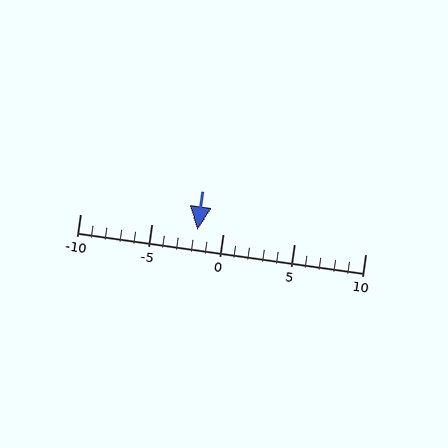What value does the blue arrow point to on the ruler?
The blue arrow points to approximately -2.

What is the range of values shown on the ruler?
The ruler shows values from -10 to 10.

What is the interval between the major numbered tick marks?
The major tick marks are spaced 5 units apart.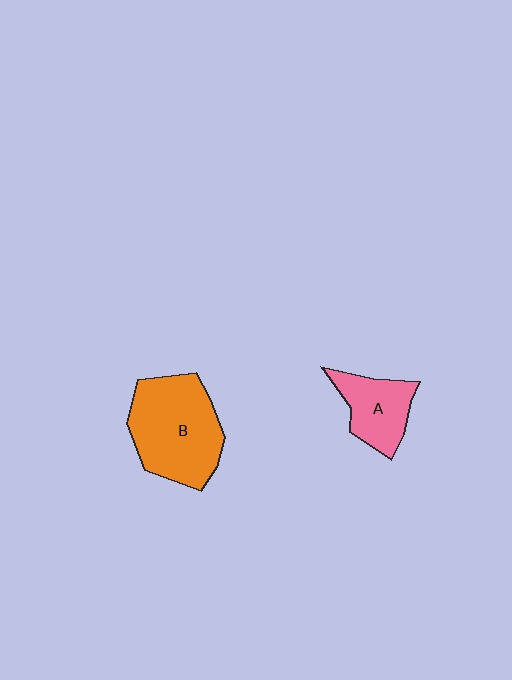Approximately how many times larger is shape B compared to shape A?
Approximately 1.8 times.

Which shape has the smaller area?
Shape A (pink).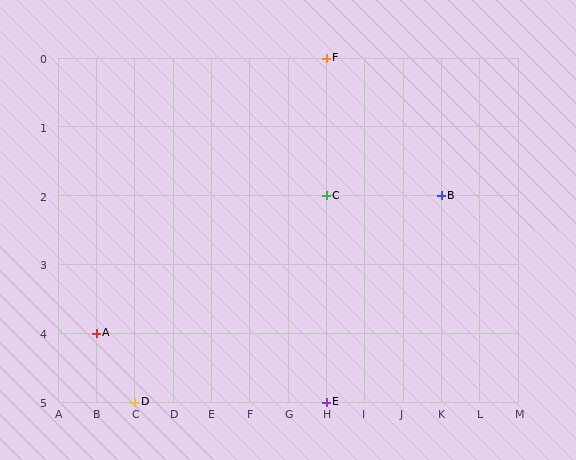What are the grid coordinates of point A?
Point A is at grid coordinates (B, 4).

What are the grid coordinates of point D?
Point D is at grid coordinates (C, 5).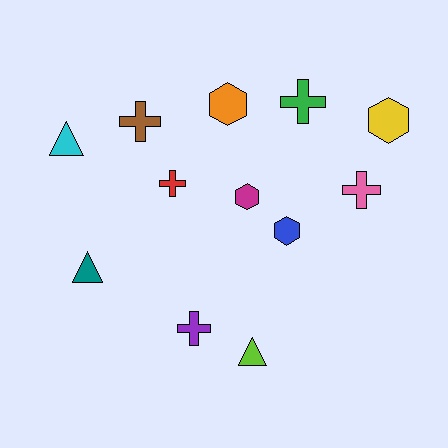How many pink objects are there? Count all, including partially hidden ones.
There is 1 pink object.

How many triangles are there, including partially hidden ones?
There are 3 triangles.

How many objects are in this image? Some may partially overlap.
There are 12 objects.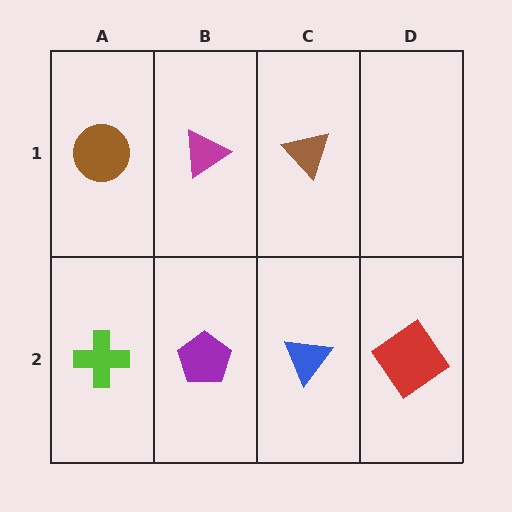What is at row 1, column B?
A magenta triangle.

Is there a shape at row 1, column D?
No, that cell is empty.